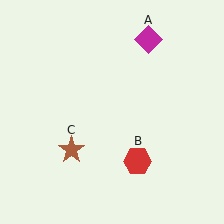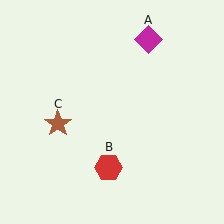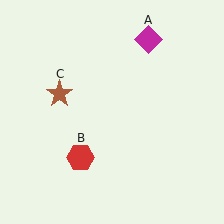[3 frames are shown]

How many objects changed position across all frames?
2 objects changed position: red hexagon (object B), brown star (object C).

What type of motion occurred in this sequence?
The red hexagon (object B), brown star (object C) rotated clockwise around the center of the scene.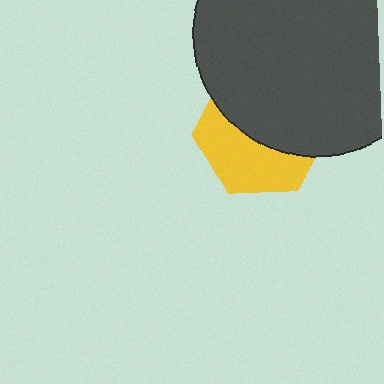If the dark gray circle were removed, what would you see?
You would see the complete yellow hexagon.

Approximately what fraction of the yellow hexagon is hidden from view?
Roughly 55% of the yellow hexagon is hidden behind the dark gray circle.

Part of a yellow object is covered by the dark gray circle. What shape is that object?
It is a hexagon.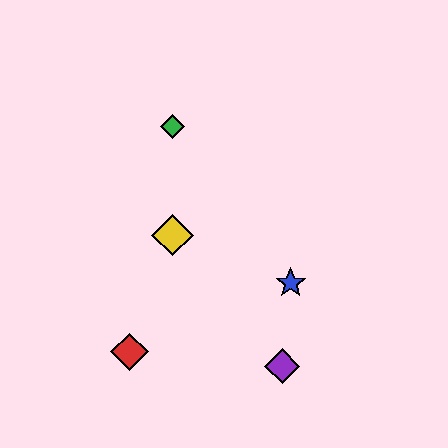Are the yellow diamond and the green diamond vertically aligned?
Yes, both are at x≈173.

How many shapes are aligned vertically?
2 shapes (the green diamond, the yellow diamond) are aligned vertically.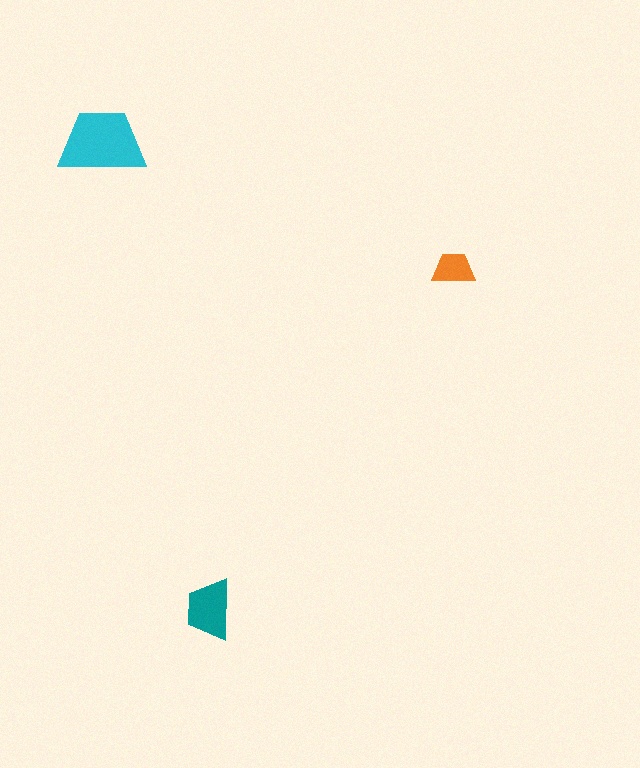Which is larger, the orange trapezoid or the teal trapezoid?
The teal one.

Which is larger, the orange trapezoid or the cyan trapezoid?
The cyan one.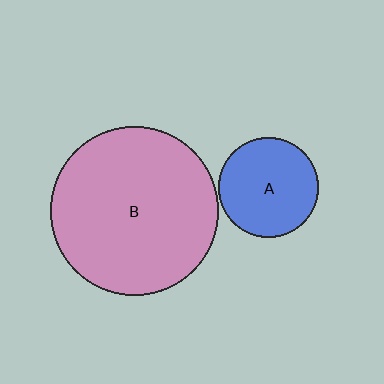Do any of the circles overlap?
No, none of the circles overlap.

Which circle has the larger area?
Circle B (pink).